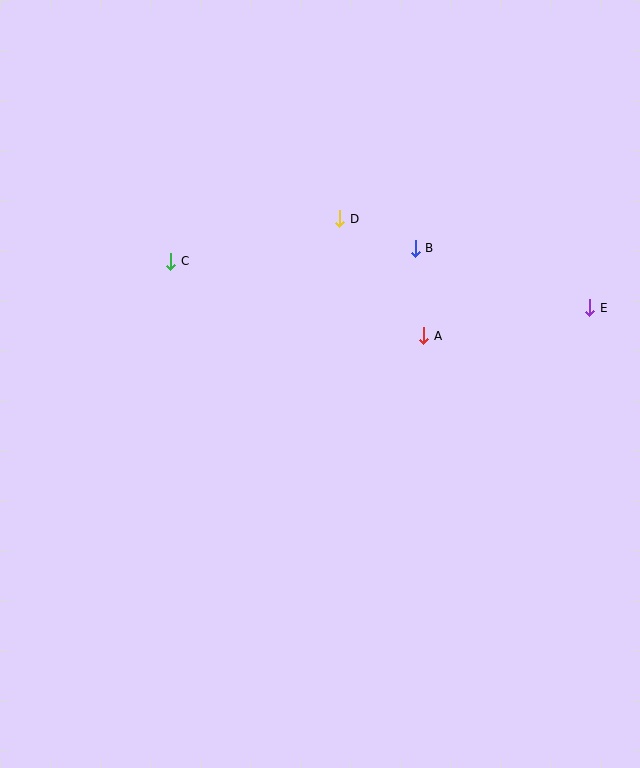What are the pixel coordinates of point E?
Point E is at (590, 308).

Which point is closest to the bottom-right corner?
Point E is closest to the bottom-right corner.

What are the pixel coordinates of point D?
Point D is at (340, 219).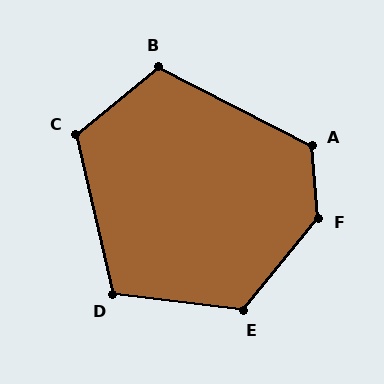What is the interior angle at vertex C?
Approximately 116 degrees (obtuse).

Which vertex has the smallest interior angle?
D, at approximately 110 degrees.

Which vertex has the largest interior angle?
F, at approximately 136 degrees.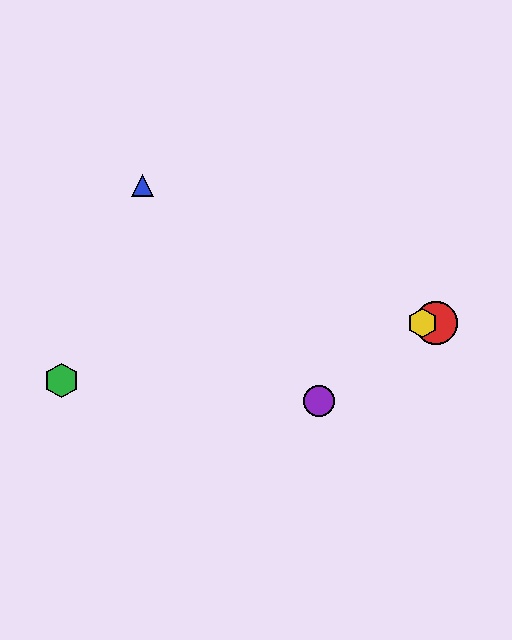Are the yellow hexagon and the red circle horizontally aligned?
Yes, both are at y≈323.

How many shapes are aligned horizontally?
2 shapes (the red circle, the yellow hexagon) are aligned horizontally.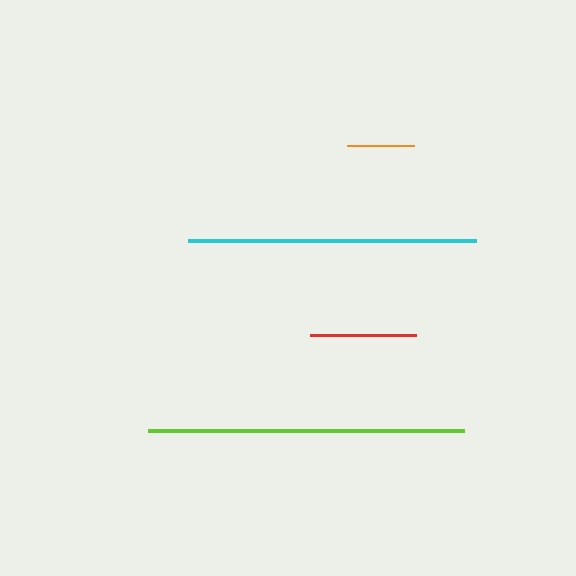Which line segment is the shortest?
The orange line is the shortest at approximately 67 pixels.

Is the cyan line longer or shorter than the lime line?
The lime line is longer than the cyan line.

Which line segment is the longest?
The lime line is the longest at approximately 316 pixels.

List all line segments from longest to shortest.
From longest to shortest: lime, cyan, red, orange.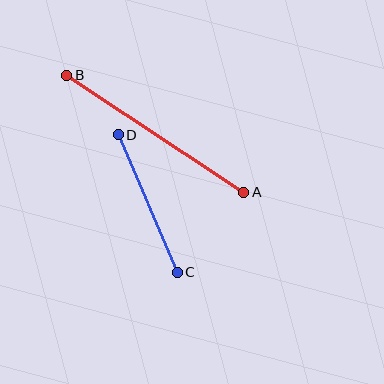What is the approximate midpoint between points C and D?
The midpoint is at approximately (148, 204) pixels.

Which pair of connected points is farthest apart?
Points A and B are farthest apart.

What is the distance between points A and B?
The distance is approximately 212 pixels.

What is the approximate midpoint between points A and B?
The midpoint is at approximately (155, 134) pixels.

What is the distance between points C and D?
The distance is approximately 150 pixels.